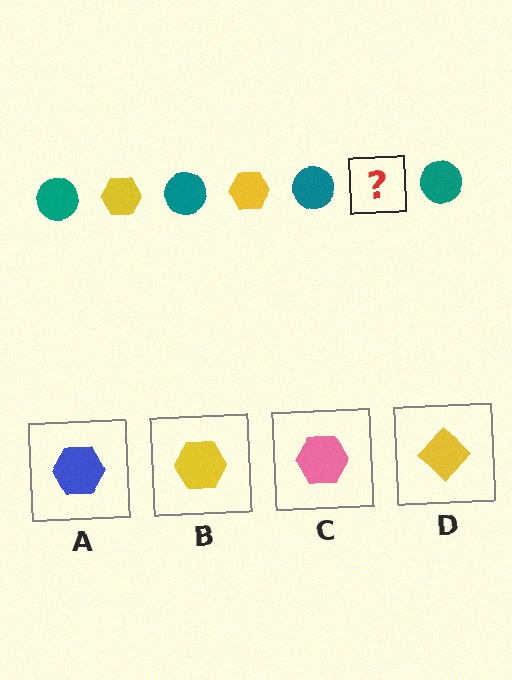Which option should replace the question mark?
Option B.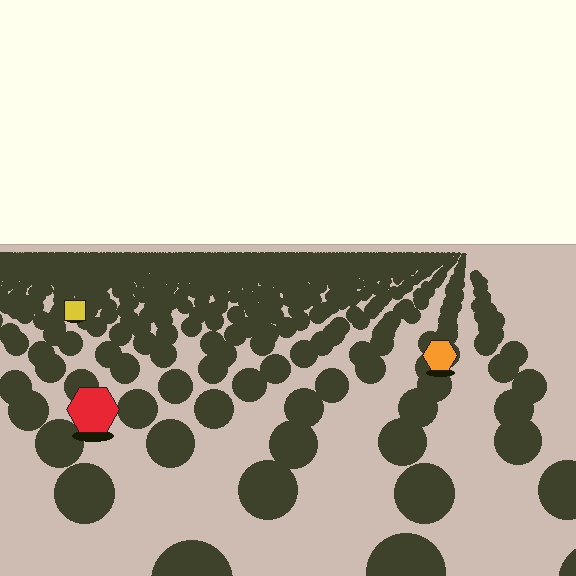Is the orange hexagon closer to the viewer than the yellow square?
Yes. The orange hexagon is closer — you can tell from the texture gradient: the ground texture is coarser near it.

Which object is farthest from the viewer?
The yellow square is farthest from the viewer. It appears smaller and the ground texture around it is denser.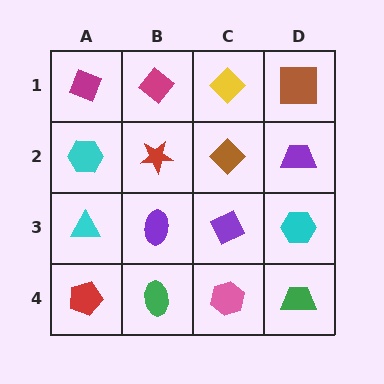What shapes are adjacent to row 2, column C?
A yellow diamond (row 1, column C), a purple diamond (row 3, column C), a red star (row 2, column B), a purple trapezoid (row 2, column D).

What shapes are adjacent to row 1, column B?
A red star (row 2, column B), a magenta diamond (row 1, column A), a yellow diamond (row 1, column C).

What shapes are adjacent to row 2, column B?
A magenta diamond (row 1, column B), a purple ellipse (row 3, column B), a cyan hexagon (row 2, column A), a brown diamond (row 2, column C).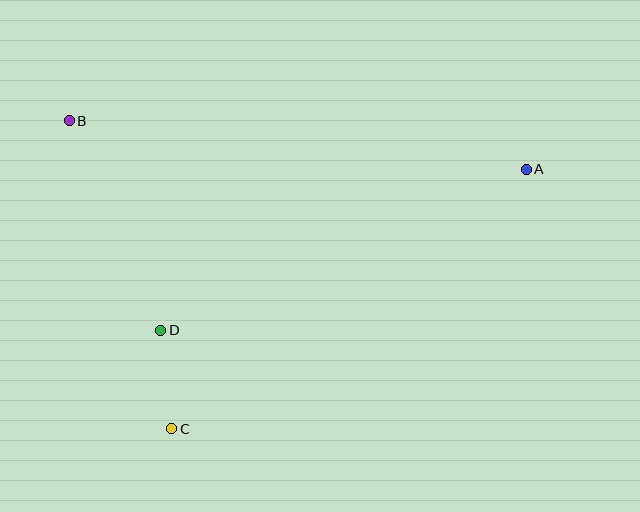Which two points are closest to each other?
Points C and D are closest to each other.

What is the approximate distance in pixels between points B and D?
The distance between B and D is approximately 229 pixels.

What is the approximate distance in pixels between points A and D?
The distance between A and D is approximately 400 pixels.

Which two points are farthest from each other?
Points A and B are farthest from each other.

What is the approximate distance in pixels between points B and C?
The distance between B and C is approximately 325 pixels.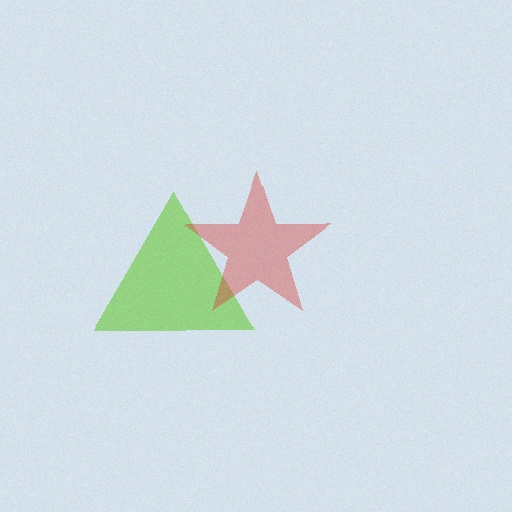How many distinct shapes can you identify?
There are 2 distinct shapes: a lime triangle, a red star.